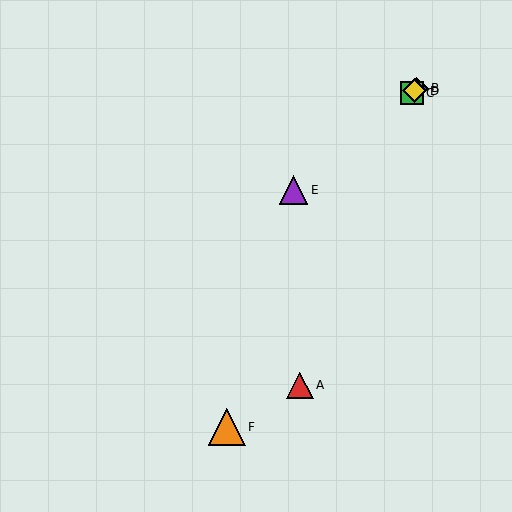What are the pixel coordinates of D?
Object D is at (414, 91).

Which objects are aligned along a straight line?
Objects B, C, D, E are aligned along a straight line.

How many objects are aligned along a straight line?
4 objects (B, C, D, E) are aligned along a straight line.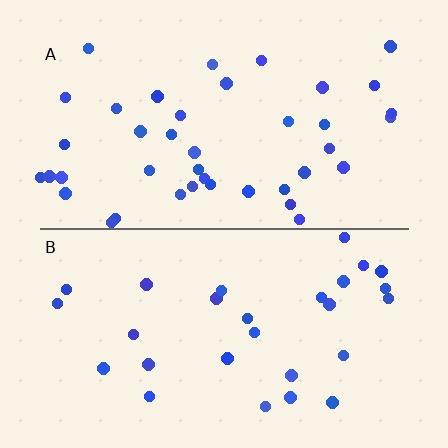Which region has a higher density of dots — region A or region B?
A (the top).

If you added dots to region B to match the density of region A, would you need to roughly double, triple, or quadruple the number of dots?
Approximately double.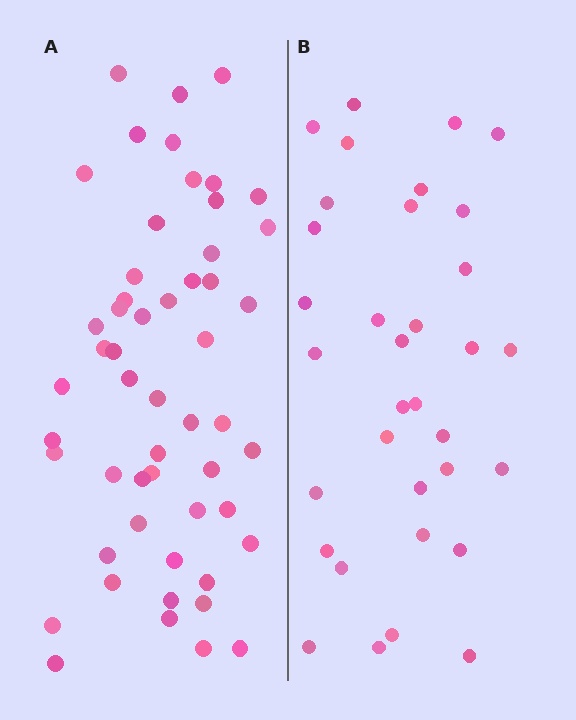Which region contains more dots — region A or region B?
Region A (the left region) has more dots.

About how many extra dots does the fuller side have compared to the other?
Region A has approximately 20 more dots than region B.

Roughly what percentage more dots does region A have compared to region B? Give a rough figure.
About 55% more.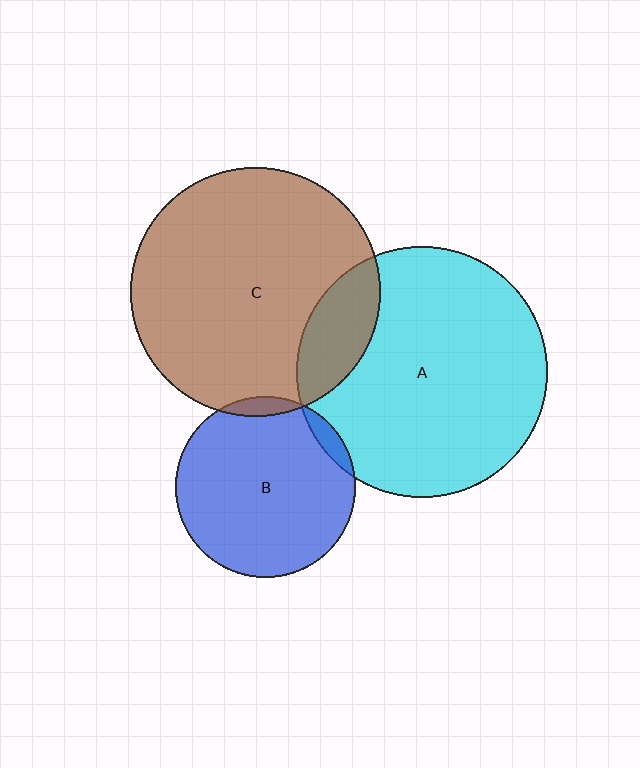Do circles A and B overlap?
Yes.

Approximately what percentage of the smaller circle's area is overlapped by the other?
Approximately 5%.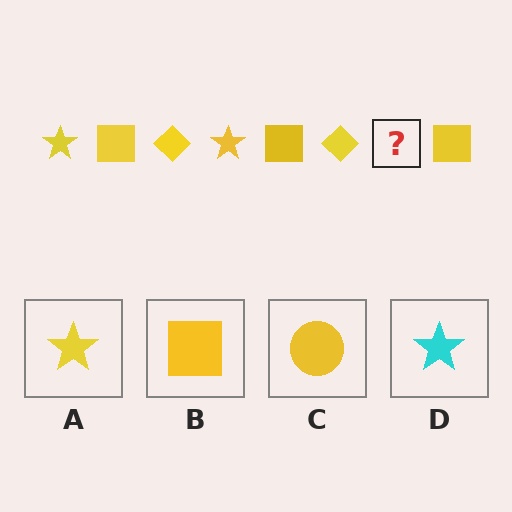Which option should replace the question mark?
Option A.